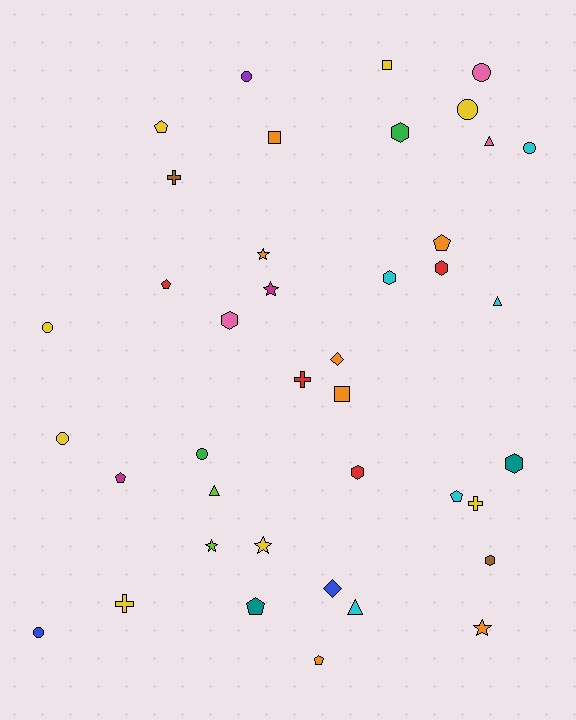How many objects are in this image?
There are 40 objects.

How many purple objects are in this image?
There is 1 purple object.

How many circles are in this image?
There are 8 circles.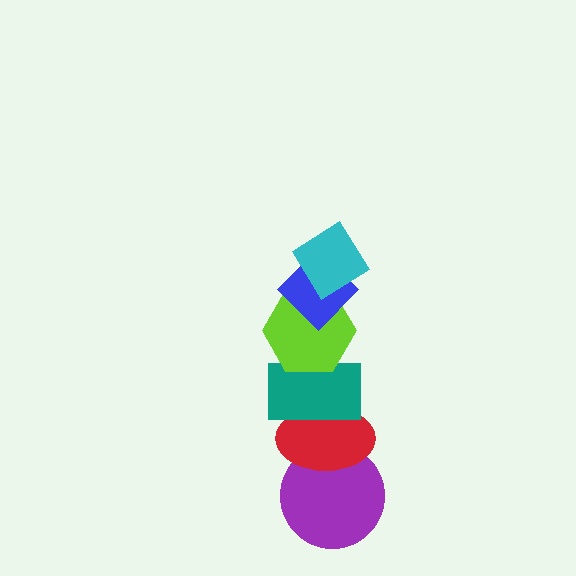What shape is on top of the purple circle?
The red ellipse is on top of the purple circle.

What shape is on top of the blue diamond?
The cyan diamond is on top of the blue diamond.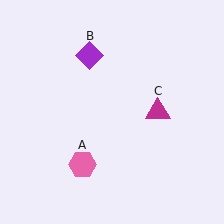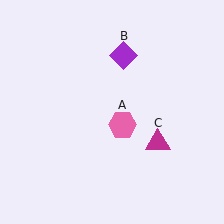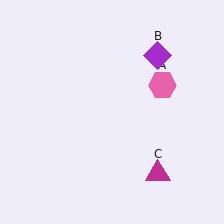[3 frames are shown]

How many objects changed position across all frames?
3 objects changed position: pink hexagon (object A), purple diamond (object B), magenta triangle (object C).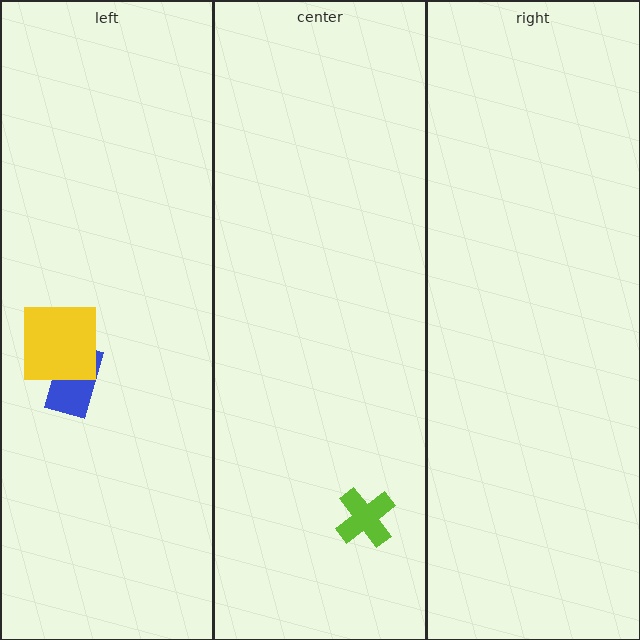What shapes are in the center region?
The lime cross.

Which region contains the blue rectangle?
The left region.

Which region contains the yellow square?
The left region.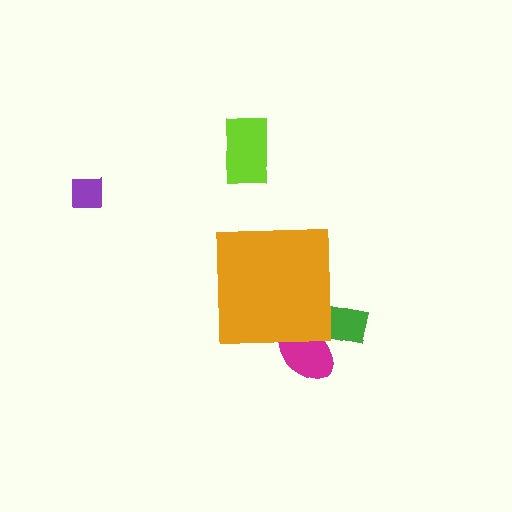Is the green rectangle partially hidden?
Yes, the green rectangle is partially hidden behind the orange square.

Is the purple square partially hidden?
No, the purple square is fully visible.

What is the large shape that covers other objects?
An orange square.